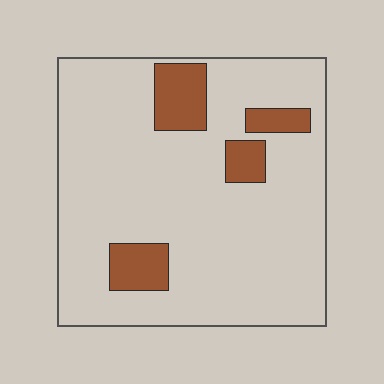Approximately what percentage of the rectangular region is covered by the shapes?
Approximately 15%.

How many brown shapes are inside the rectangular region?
4.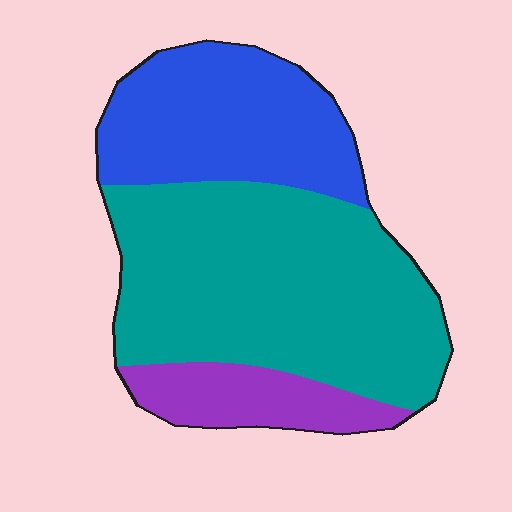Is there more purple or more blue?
Blue.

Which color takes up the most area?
Teal, at roughly 55%.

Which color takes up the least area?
Purple, at roughly 15%.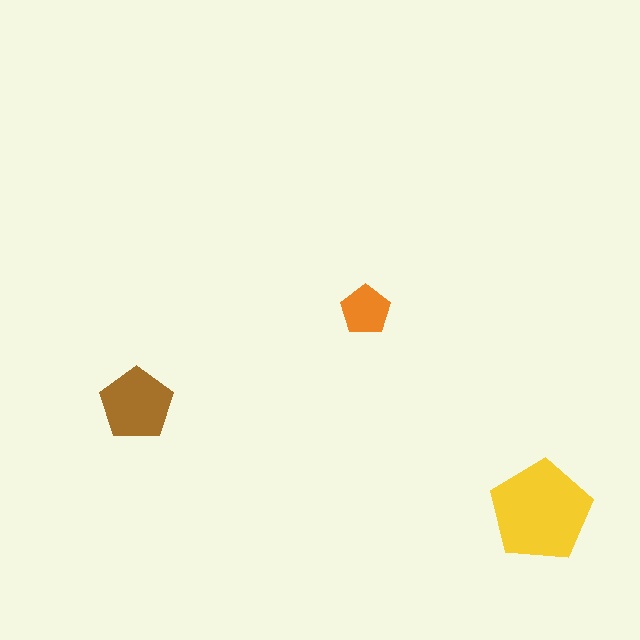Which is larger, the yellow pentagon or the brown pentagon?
The yellow one.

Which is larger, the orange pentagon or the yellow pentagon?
The yellow one.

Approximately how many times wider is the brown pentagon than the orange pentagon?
About 1.5 times wider.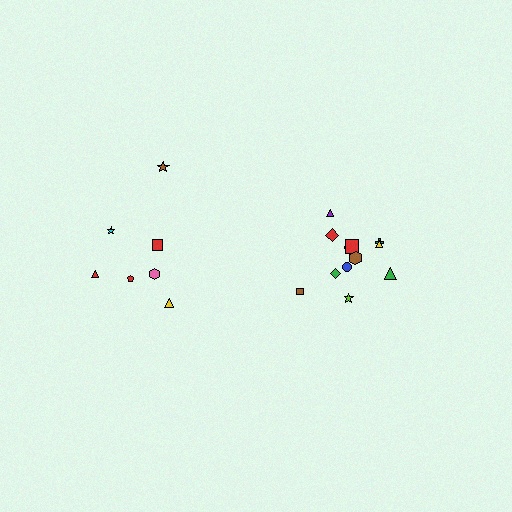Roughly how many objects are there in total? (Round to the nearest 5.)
Roughly 20 objects in total.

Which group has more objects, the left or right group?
The right group.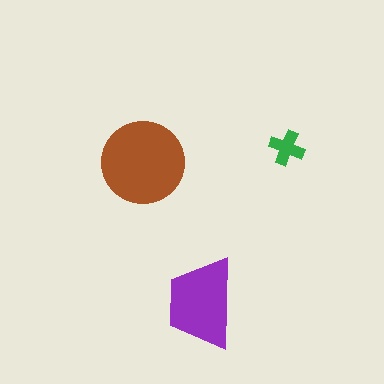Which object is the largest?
The brown circle.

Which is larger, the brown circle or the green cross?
The brown circle.